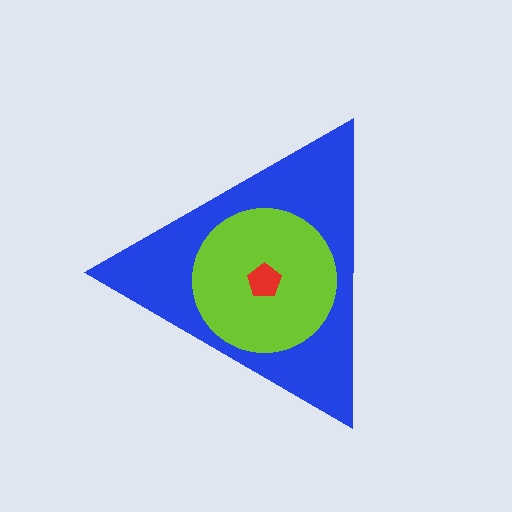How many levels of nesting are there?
3.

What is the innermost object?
The red pentagon.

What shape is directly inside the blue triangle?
The lime circle.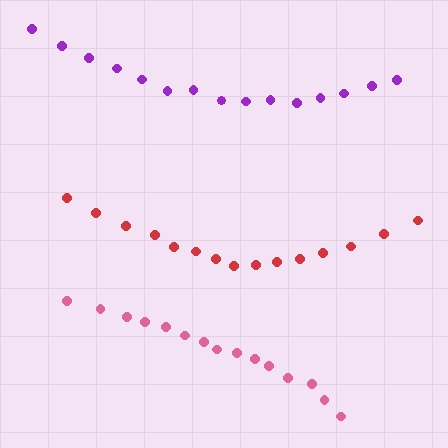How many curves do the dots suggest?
There are 3 distinct paths.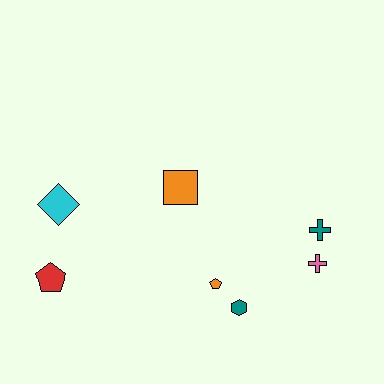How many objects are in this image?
There are 7 objects.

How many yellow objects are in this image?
There are no yellow objects.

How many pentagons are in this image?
There are 2 pentagons.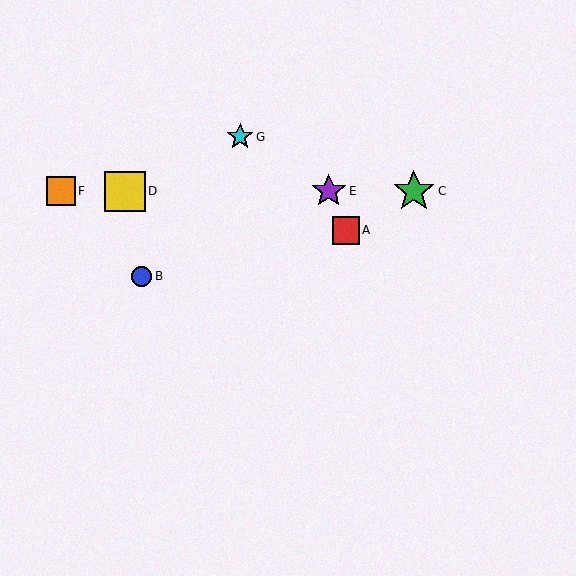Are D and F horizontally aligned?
Yes, both are at y≈191.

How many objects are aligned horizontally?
4 objects (C, D, E, F) are aligned horizontally.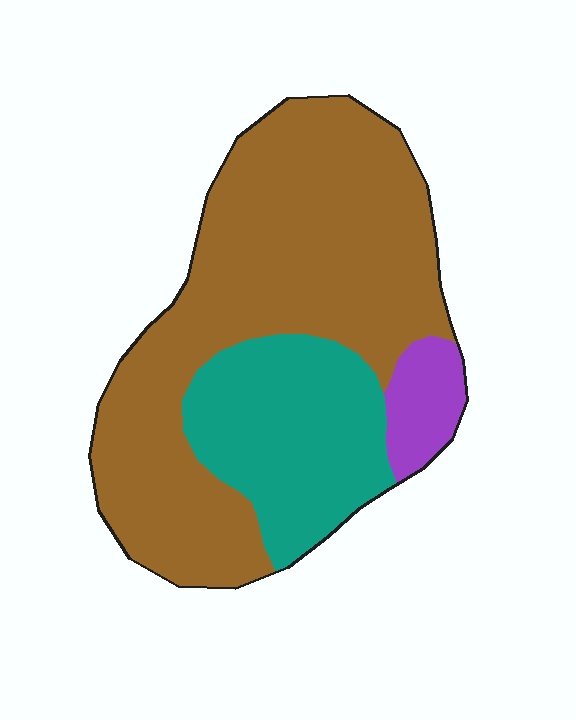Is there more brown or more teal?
Brown.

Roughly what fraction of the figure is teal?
Teal takes up between a sixth and a third of the figure.